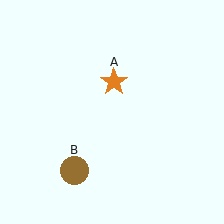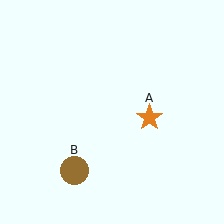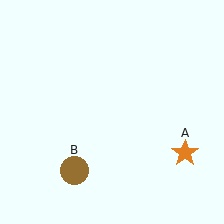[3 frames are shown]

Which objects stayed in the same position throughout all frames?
Brown circle (object B) remained stationary.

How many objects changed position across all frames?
1 object changed position: orange star (object A).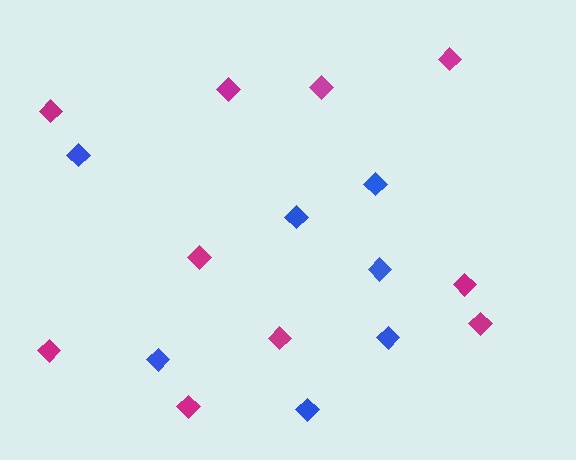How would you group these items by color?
There are 2 groups: one group of blue diamonds (7) and one group of magenta diamonds (10).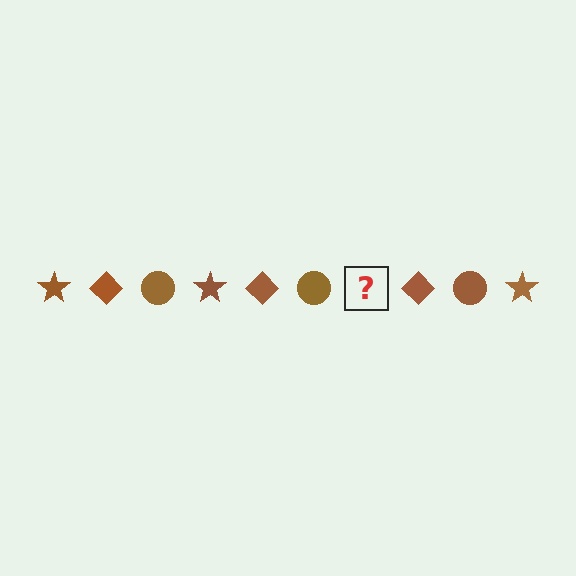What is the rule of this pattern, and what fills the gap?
The rule is that the pattern cycles through star, diamond, circle shapes in brown. The gap should be filled with a brown star.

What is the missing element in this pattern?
The missing element is a brown star.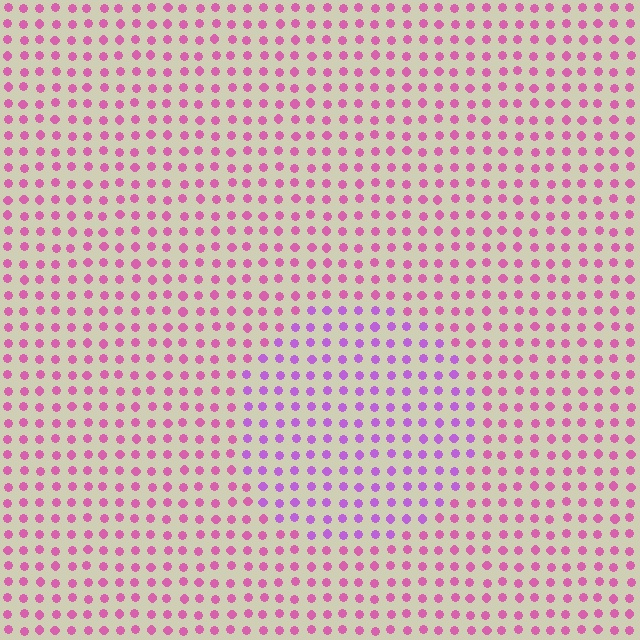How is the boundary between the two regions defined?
The boundary is defined purely by a slight shift in hue (about 35 degrees). Spacing, size, and orientation are identical on both sides.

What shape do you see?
I see a circle.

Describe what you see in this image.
The image is filled with small pink elements in a uniform arrangement. A circle-shaped region is visible where the elements are tinted to a slightly different hue, forming a subtle color boundary.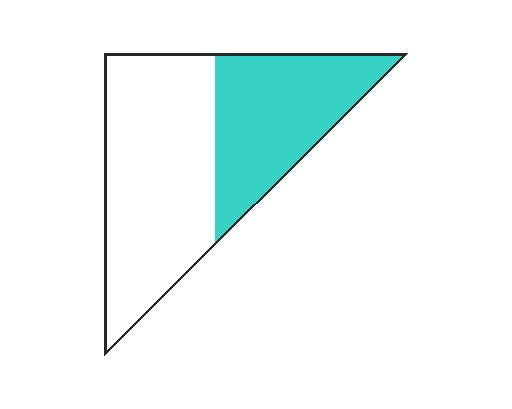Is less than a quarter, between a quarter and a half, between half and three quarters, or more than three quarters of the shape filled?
Between a quarter and a half.